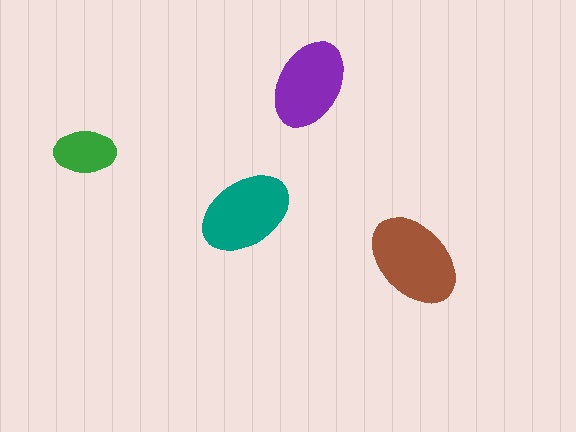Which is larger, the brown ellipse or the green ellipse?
The brown one.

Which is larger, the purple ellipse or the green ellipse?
The purple one.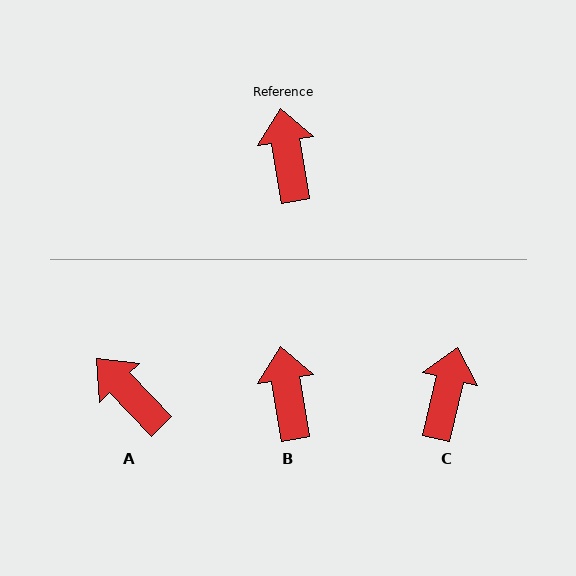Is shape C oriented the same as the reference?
No, it is off by about 23 degrees.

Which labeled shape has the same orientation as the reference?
B.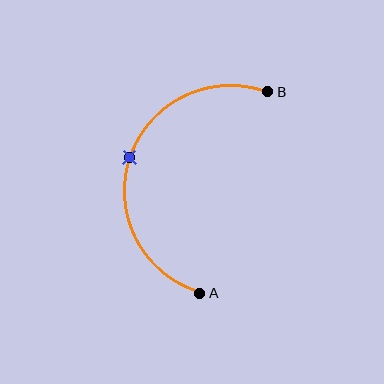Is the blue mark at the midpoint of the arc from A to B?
Yes. The blue mark lies on the arc at equal arc-length from both A and B — it is the arc midpoint.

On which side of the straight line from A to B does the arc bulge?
The arc bulges to the left of the straight line connecting A and B.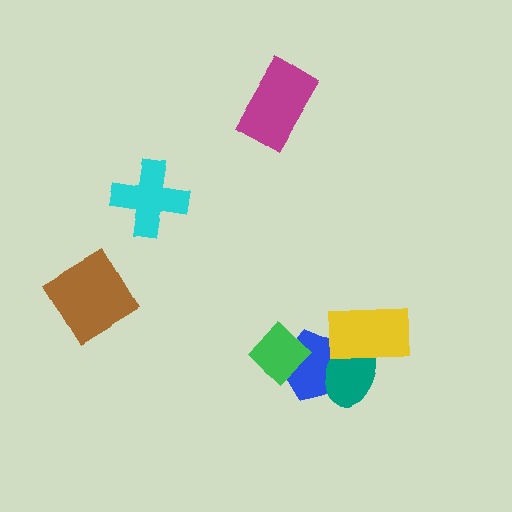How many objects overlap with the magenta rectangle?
0 objects overlap with the magenta rectangle.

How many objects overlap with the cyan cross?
0 objects overlap with the cyan cross.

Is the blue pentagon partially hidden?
Yes, it is partially covered by another shape.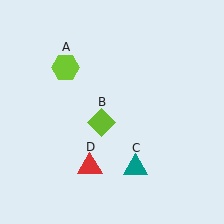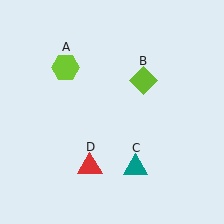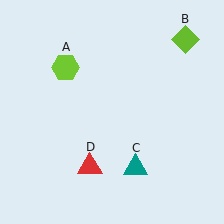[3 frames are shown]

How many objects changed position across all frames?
1 object changed position: lime diamond (object B).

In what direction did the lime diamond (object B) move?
The lime diamond (object B) moved up and to the right.